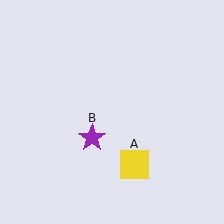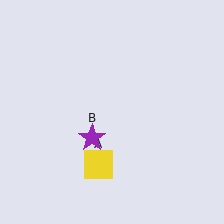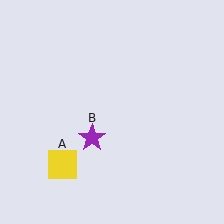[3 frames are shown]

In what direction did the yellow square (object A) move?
The yellow square (object A) moved left.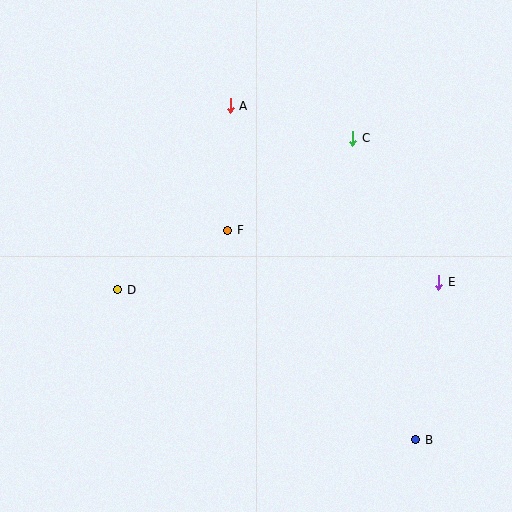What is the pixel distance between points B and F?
The distance between B and F is 281 pixels.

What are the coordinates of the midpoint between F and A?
The midpoint between F and A is at (229, 168).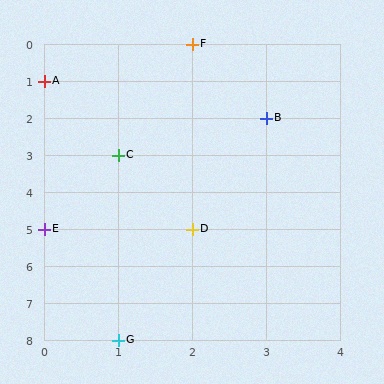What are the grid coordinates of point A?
Point A is at grid coordinates (0, 1).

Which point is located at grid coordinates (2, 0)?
Point F is at (2, 0).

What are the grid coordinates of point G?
Point G is at grid coordinates (1, 8).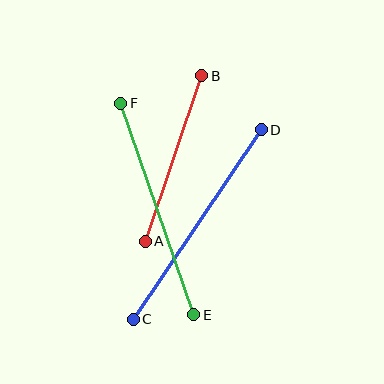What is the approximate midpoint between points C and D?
The midpoint is at approximately (197, 225) pixels.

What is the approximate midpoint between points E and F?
The midpoint is at approximately (157, 209) pixels.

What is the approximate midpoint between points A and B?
The midpoint is at approximately (174, 158) pixels.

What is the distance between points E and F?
The distance is approximately 224 pixels.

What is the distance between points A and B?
The distance is approximately 175 pixels.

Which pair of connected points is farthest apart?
Points C and D are farthest apart.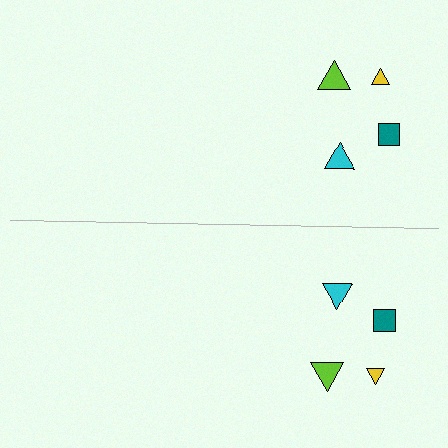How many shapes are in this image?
There are 8 shapes in this image.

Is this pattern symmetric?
Yes, this pattern has bilateral (reflection) symmetry.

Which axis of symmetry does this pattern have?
The pattern has a horizontal axis of symmetry running through the center of the image.